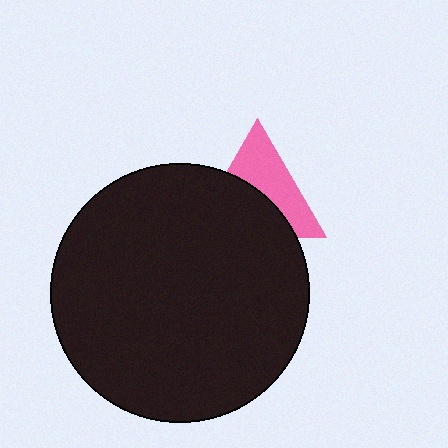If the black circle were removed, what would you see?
You would see the complete pink triangle.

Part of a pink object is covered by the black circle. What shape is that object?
It is a triangle.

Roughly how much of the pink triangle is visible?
About half of it is visible (roughly 49%).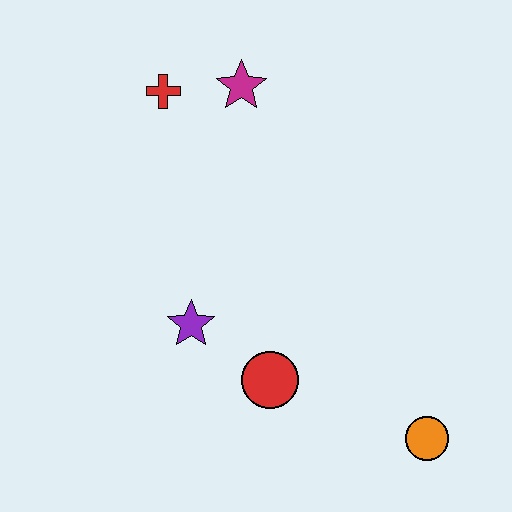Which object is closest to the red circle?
The purple star is closest to the red circle.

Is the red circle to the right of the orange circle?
No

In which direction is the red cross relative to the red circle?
The red cross is above the red circle.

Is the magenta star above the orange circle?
Yes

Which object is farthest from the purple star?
The orange circle is farthest from the purple star.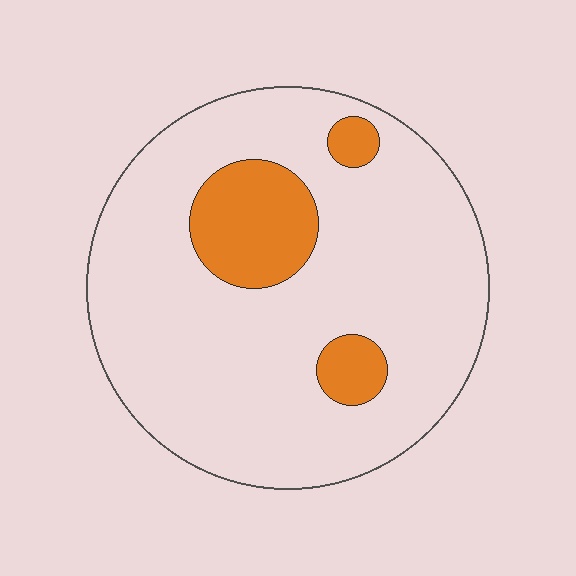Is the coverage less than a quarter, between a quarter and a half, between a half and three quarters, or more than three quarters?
Less than a quarter.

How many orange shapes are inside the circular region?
3.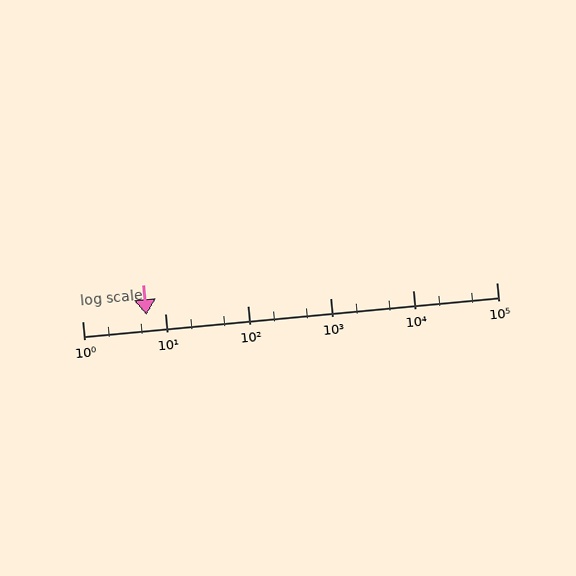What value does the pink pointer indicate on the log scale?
The pointer indicates approximately 6.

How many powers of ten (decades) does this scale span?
The scale spans 5 decades, from 1 to 100000.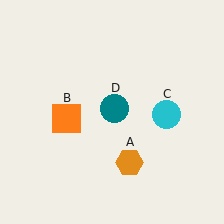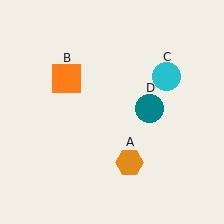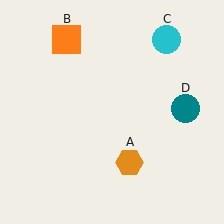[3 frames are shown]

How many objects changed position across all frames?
3 objects changed position: orange square (object B), cyan circle (object C), teal circle (object D).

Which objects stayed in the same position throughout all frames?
Orange hexagon (object A) remained stationary.